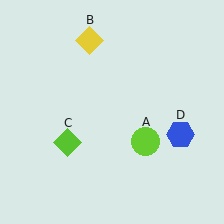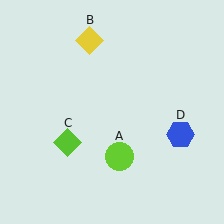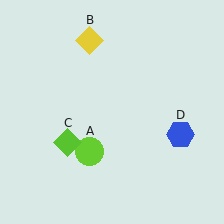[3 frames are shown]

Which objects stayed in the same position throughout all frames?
Yellow diamond (object B) and lime diamond (object C) and blue hexagon (object D) remained stationary.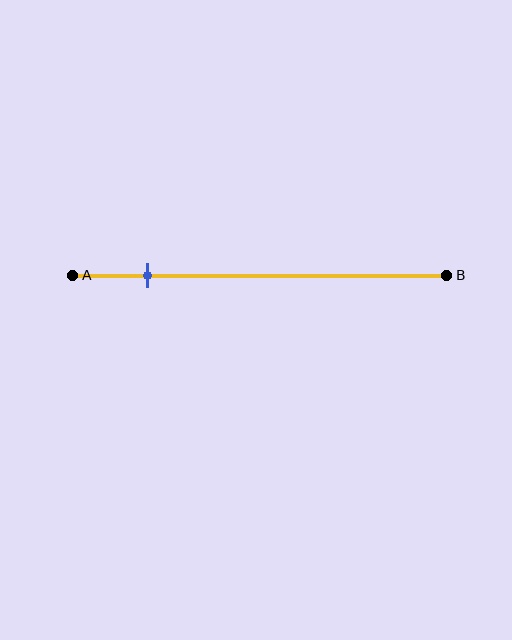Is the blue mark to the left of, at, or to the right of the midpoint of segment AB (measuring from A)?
The blue mark is to the left of the midpoint of segment AB.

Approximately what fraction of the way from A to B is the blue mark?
The blue mark is approximately 20% of the way from A to B.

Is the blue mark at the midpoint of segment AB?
No, the mark is at about 20% from A, not at the 50% midpoint.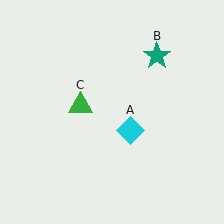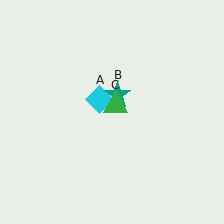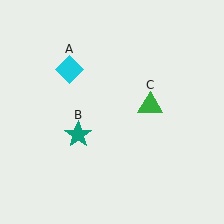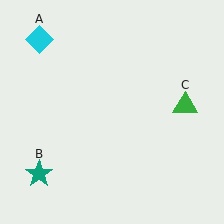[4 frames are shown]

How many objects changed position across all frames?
3 objects changed position: cyan diamond (object A), teal star (object B), green triangle (object C).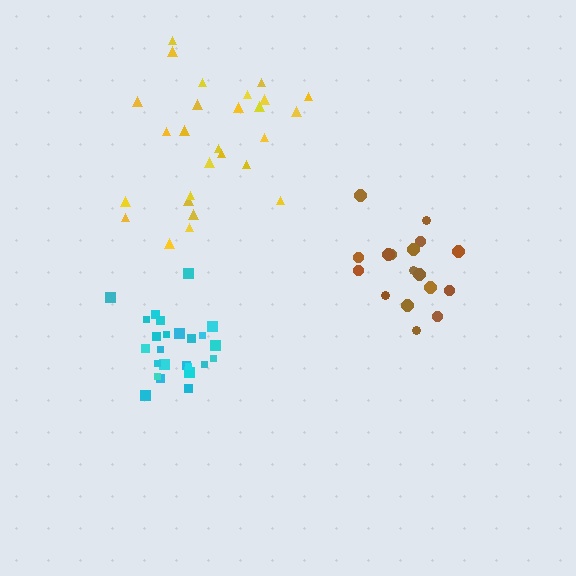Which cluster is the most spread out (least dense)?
Yellow.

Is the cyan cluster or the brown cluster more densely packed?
Cyan.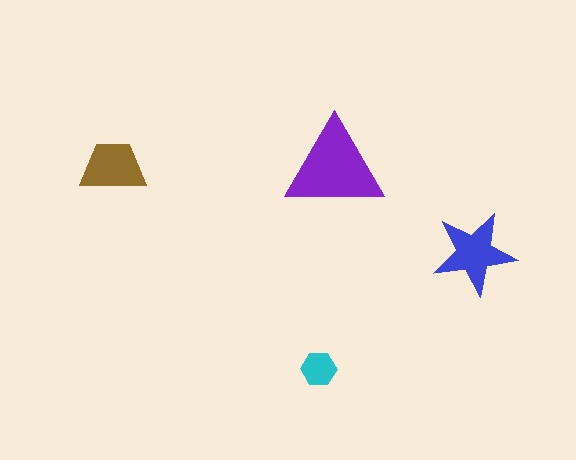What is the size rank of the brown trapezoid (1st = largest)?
3rd.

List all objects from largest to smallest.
The purple triangle, the blue star, the brown trapezoid, the cyan hexagon.